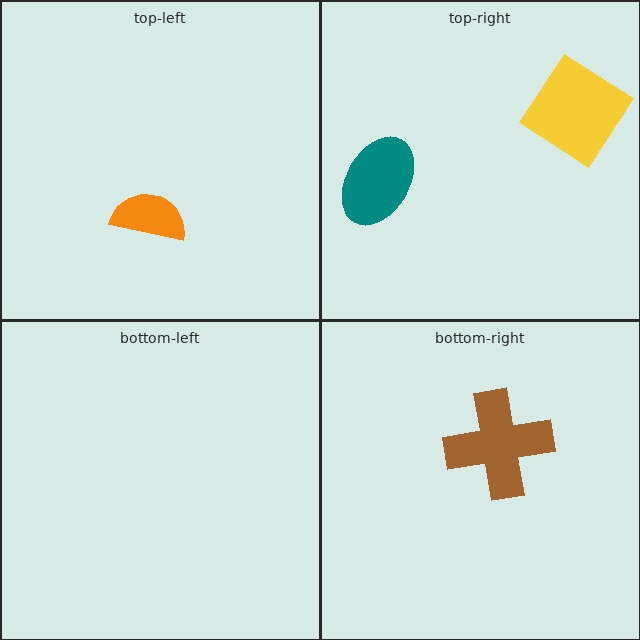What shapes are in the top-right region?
The teal ellipse, the yellow diamond.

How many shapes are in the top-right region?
2.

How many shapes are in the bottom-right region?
1.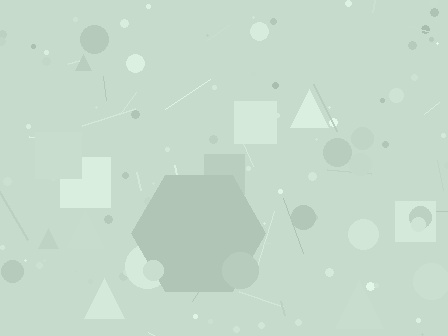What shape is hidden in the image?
A hexagon is hidden in the image.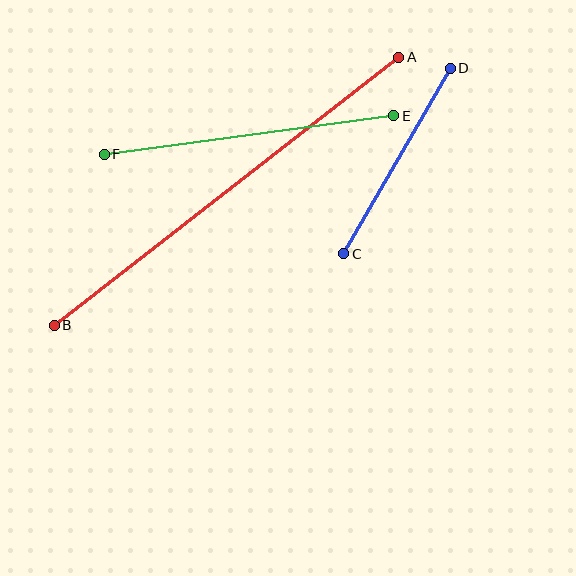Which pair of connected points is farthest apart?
Points A and B are farthest apart.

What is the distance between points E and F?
The distance is approximately 292 pixels.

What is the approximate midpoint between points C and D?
The midpoint is at approximately (397, 161) pixels.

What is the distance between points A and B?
The distance is approximately 436 pixels.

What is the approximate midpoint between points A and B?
The midpoint is at approximately (227, 191) pixels.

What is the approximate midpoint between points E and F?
The midpoint is at approximately (249, 135) pixels.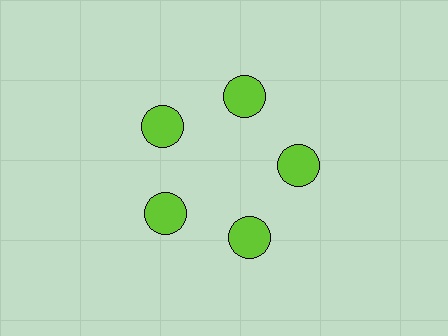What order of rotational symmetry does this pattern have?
This pattern has 5-fold rotational symmetry.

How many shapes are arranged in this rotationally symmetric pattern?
There are 5 shapes, arranged in 5 groups of 1.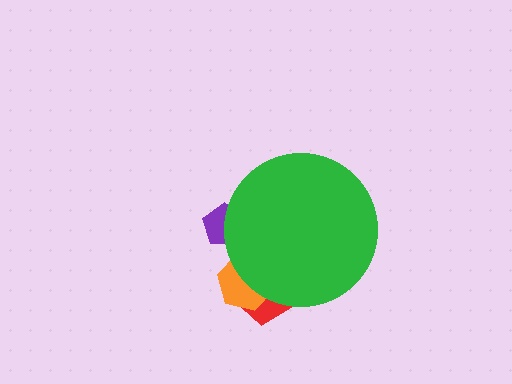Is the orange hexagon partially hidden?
Yes, the orange hexagon is partially hidden behind the green circle.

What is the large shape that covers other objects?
A green circle.